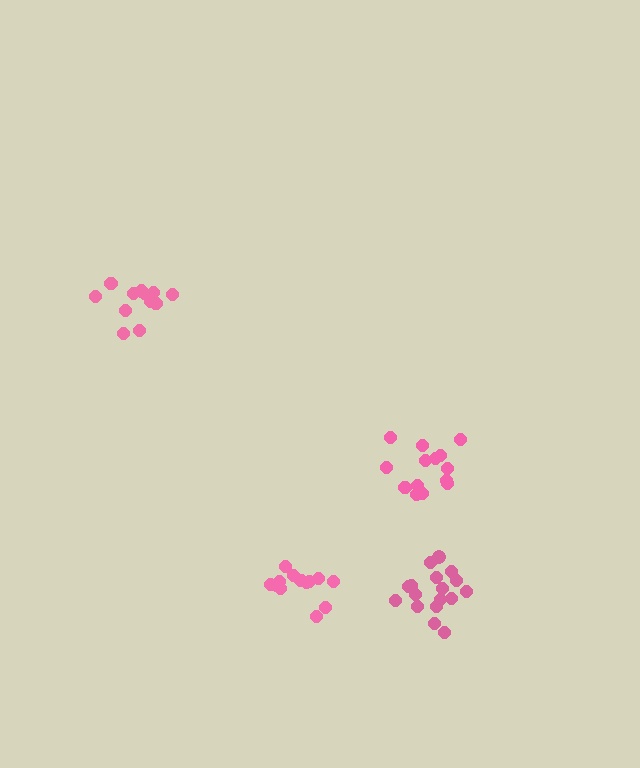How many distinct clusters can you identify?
There are 4 distinct clusters.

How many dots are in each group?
Group 1: 14 dots, Group 2: 13 dots, Group 3: 12 dots, Group 4: 17 dots (56 total).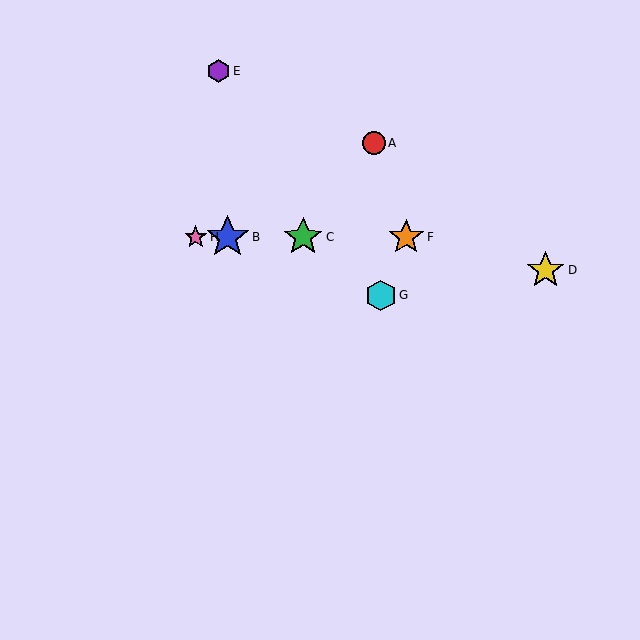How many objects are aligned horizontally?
4 objects (B, C, F, H) are aligned horizontally.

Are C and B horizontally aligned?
Yes, both are at y≈237.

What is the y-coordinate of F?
Object F is at y≈237.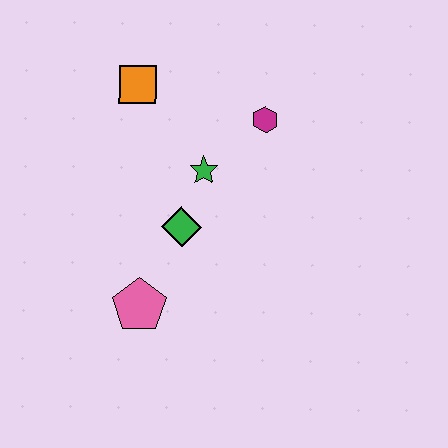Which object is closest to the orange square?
The green star is closest to the orange square.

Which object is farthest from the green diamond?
The orange square is farthest from the green diamond.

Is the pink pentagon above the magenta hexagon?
No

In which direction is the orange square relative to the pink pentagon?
The orange square is above the pink pentagon.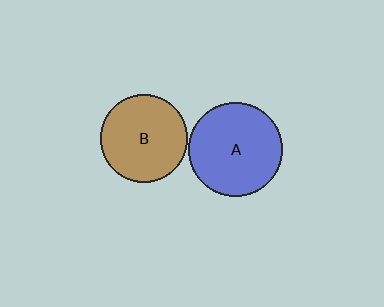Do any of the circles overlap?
No, none of the circles overlap.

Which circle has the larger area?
Circle A (blue).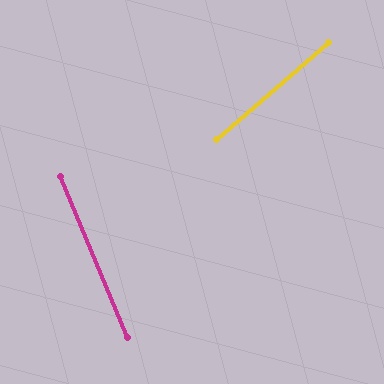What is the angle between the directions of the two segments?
Approximately 72 degrees.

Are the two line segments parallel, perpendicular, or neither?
Neither parallel nor perpendicular — they differ by about 72°.